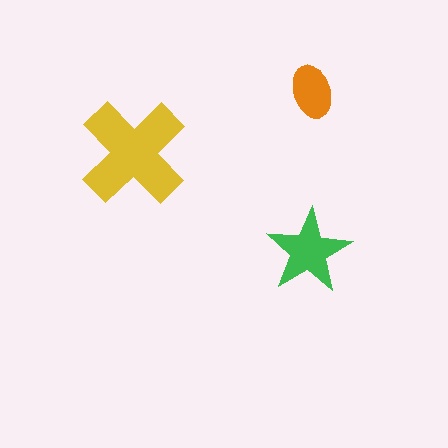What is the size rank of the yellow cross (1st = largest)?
1st.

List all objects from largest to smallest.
The yellow cross, the green star, the orange ellipse.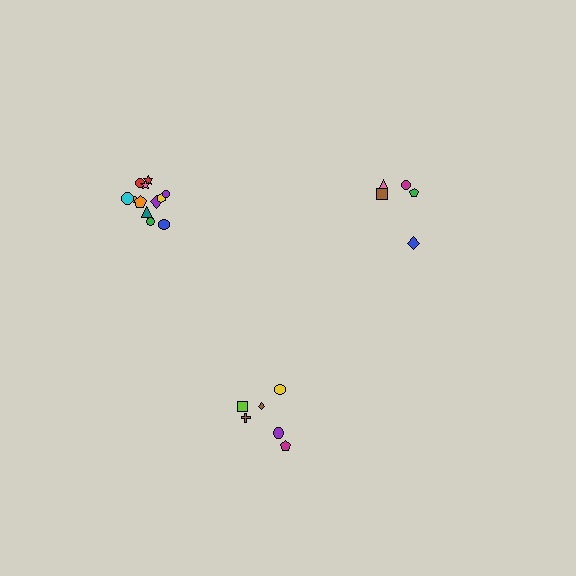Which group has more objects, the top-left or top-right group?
The top-left group.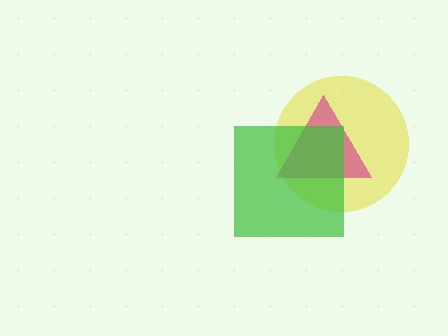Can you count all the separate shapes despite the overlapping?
Yes, there are 3 separate shapes.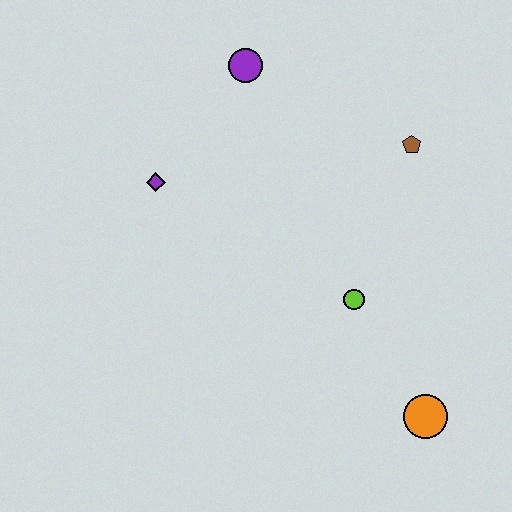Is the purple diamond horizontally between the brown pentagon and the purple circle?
No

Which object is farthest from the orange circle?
The purple circle is farthest from the orange circle.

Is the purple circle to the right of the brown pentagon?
No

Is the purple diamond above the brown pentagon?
No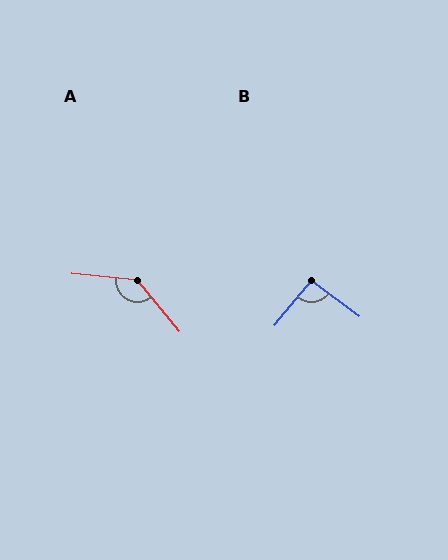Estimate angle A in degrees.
Approximately 135 degrees.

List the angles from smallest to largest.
B (93°), A (135°).